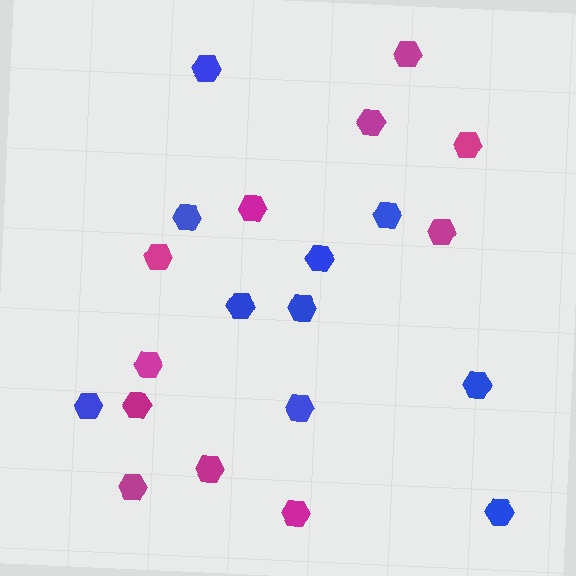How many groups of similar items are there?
There are 2 groups: one group of blue hexagons (10) and one group of magenta hexagons (11).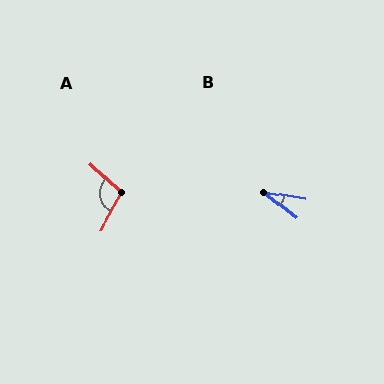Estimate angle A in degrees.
Approximately 105 degrees.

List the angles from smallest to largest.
B (29°), A (105°).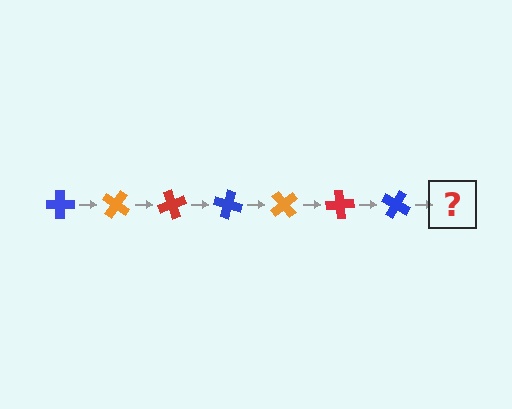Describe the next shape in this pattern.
It should be an orange cross, rotated 245 degrees from the start.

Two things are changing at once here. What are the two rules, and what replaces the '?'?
The two rules are that it rotates 35 degrees each step and the color cycles through blue, orange, and red. The '?' should be an orange cross, rotated 245 degrees from the start.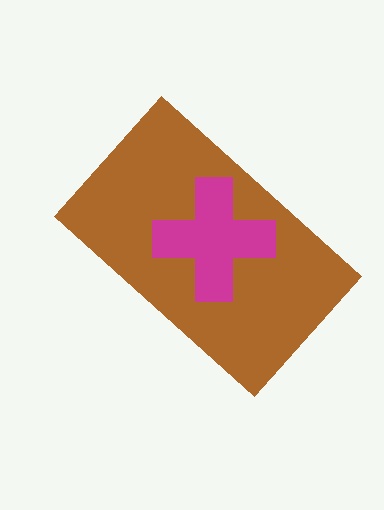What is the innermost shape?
The magenta cross.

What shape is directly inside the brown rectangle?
The magenta cross.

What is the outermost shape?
The brown rectangle.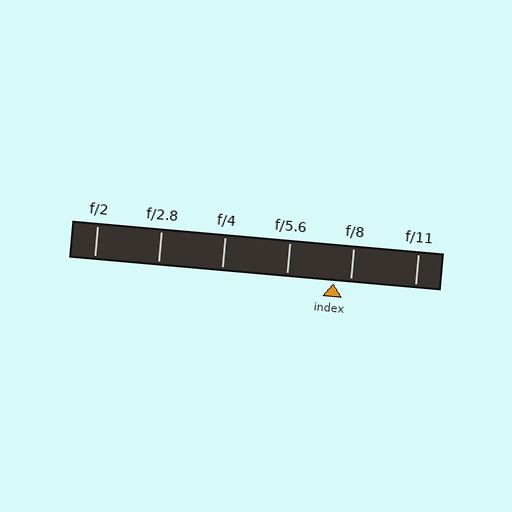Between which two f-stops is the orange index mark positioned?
The index mark is between f/5.6 and f/8.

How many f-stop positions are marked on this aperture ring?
There are 6 f-stop positions marked.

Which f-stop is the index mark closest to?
The index mark is closest to f/8.